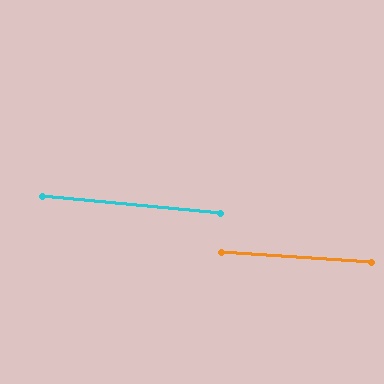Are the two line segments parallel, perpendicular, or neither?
Parallel — their directions differ by only 1.4°.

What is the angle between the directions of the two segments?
Approximately 1 degree.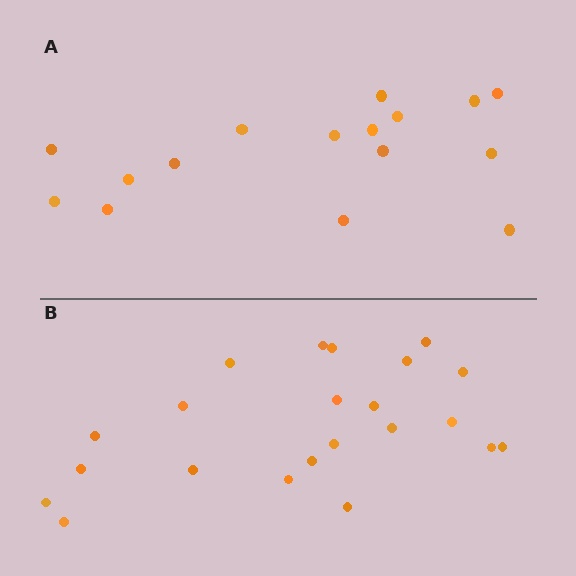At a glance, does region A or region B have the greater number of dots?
Region B (the bottom region) has more dots.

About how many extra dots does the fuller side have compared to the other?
Region B has about 6 more dots than region A.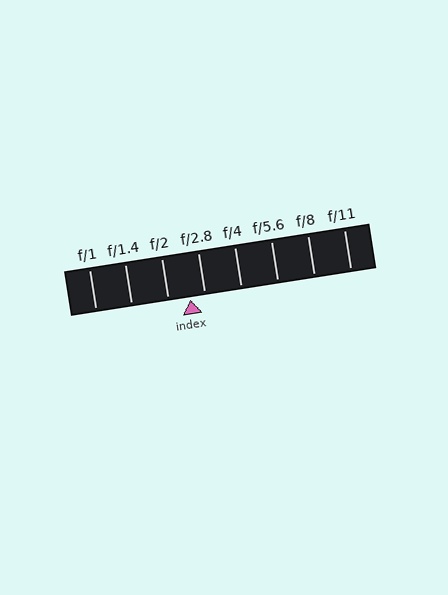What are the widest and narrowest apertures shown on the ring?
The widest aperture shown is f/1 and the narrowest is f/11.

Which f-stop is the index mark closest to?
The index mark is closest to f/2.8.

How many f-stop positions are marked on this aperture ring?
There are 8 f-stop positions marked.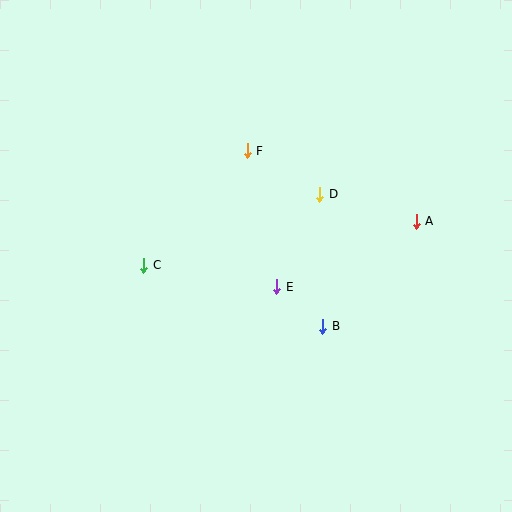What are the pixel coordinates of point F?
Point F is at (247, 151).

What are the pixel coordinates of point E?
Point E is at (277, 287).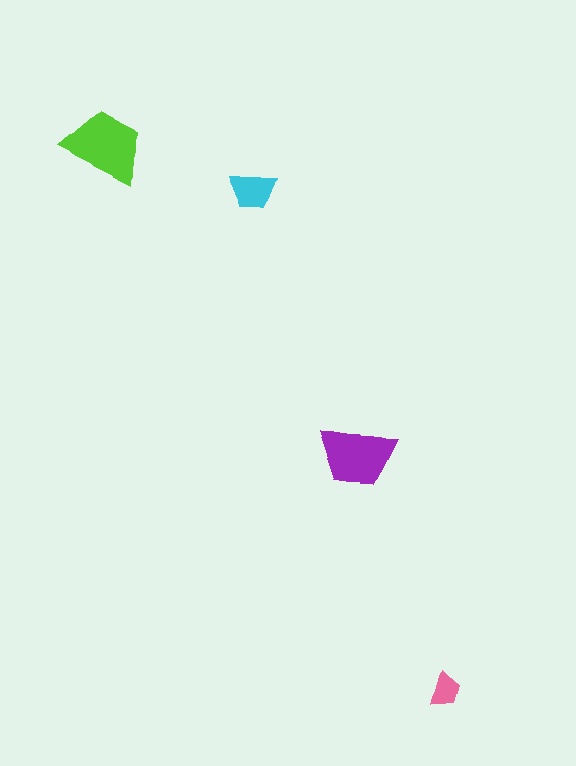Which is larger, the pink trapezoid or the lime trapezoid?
The lime one.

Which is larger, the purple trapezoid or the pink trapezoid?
The purple one.